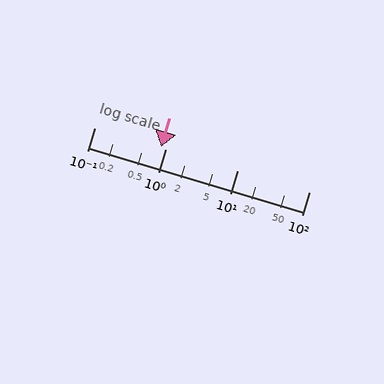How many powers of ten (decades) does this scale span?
The scale spans 3 decades, from 0.1 to 100.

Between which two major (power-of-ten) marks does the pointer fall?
The pointer is between 0.1 and 1.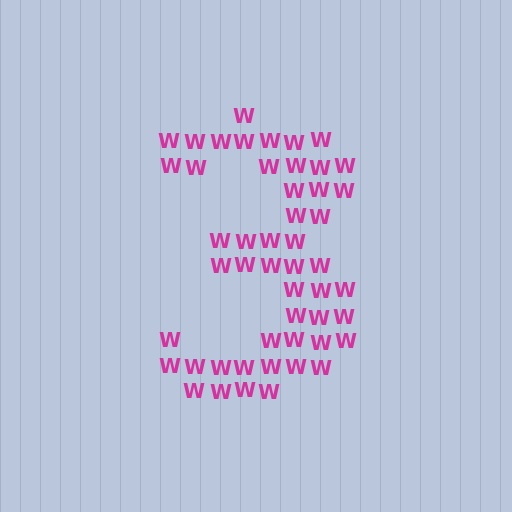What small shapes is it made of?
It is made of small letter W's.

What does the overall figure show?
The overall figure shows the digit 3.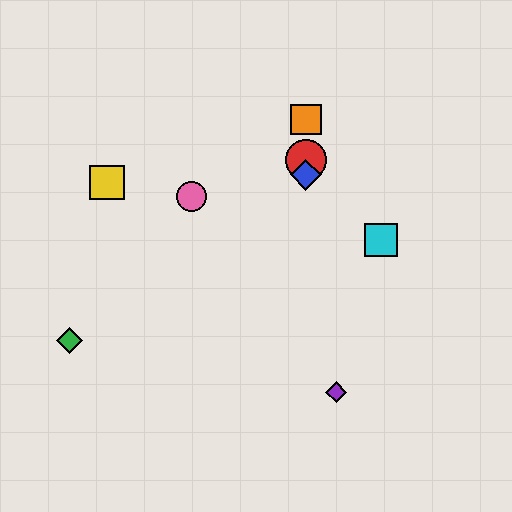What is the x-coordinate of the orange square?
The orange square is at x≈306.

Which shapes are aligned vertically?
The red circle, the blue diamond, the orange square are aligned vertically.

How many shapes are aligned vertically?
3 shapes (the red circle, the blue diamond, the orange square) are aligned vertically.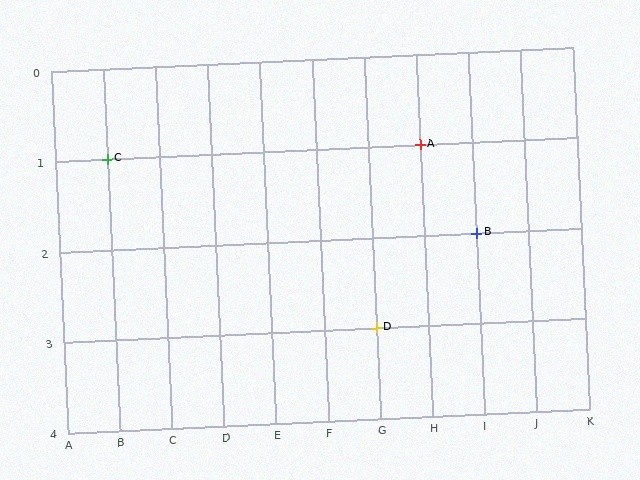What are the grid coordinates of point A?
Point A is at grid coordinates (H, 1).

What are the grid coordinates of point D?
Point D is at grid coordinates (G, 3).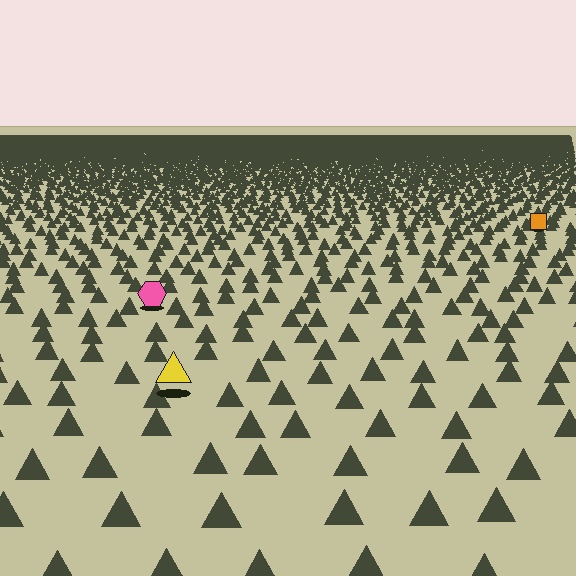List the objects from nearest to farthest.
From nearest to farthest: the yellow triangle, the pink hexagon, the orange square.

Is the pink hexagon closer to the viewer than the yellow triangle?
No. The yellow triangle is closer — you can tell from the texture gradient: the ground texture is coarser near it.